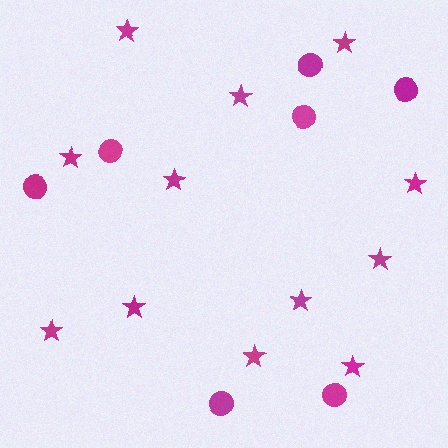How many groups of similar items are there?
There are 2 groups: one group of circles (7) and one group of stars (12).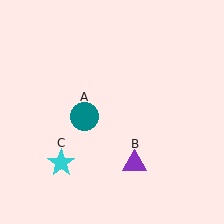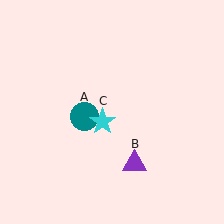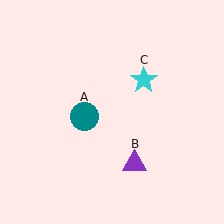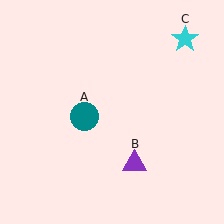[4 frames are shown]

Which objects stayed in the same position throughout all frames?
Teal circle (object A) and purple triangle (object B) remained stationary.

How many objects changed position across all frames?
1 object changed position: cyan star (object C).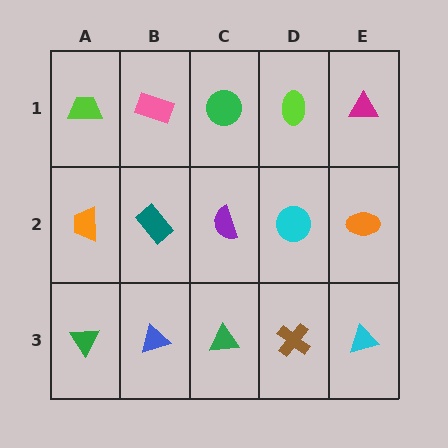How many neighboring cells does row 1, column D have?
3.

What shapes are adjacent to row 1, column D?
A cyan circle (row 2, column D), a green circle (row 1, column C), a magenta triangle (row 1, column E).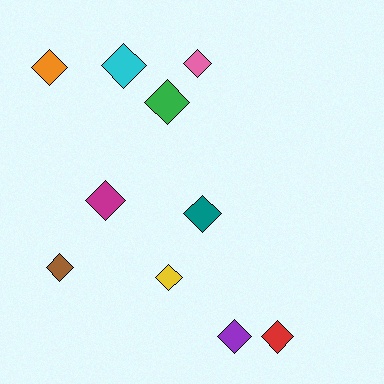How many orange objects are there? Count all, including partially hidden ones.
There is 1 orange object.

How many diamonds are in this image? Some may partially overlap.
There are 10 diamonds.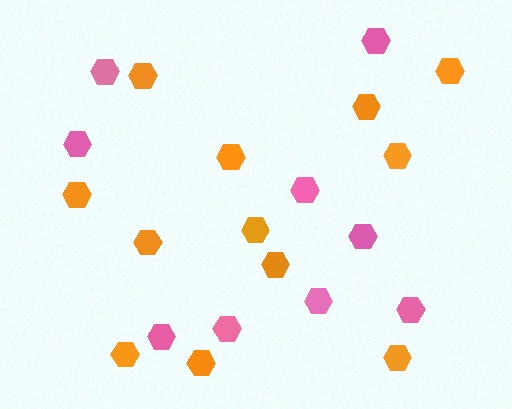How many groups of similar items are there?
There are 2 groups: one group of pink hexagons (9) and one group of orange hexagons (12).